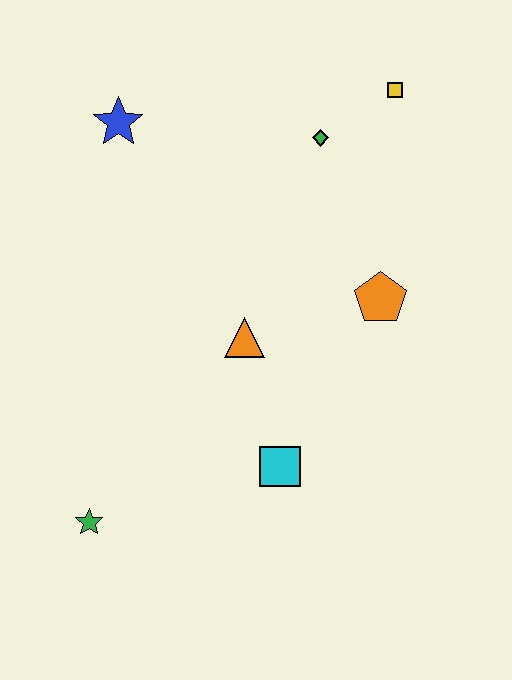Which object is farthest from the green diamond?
The green star is farthest from the green diamond.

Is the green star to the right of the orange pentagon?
No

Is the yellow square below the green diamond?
No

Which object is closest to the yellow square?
The green diamond is closest to the yellow square.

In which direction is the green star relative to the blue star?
The green star is below the blue star.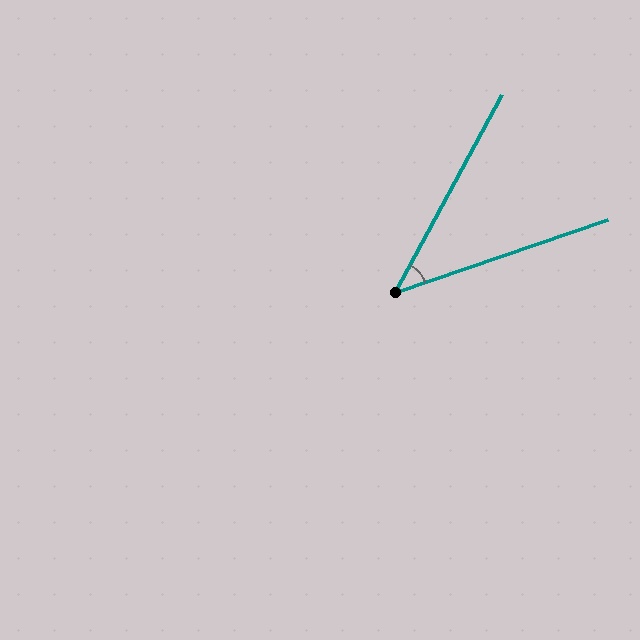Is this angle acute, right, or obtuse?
It is acute.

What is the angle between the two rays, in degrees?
Approximately 43 degrees.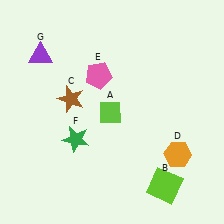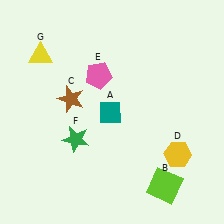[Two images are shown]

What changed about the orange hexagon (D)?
In Image 1, D is orange. In Image 2, it changed to yellow.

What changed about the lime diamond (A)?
In Image 1, A is lime. In Image 2, it changed to teal.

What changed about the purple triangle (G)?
In Image 1, G is purple. In Image 2, it changed to yellow.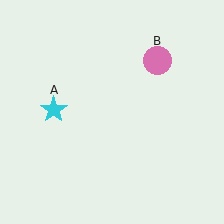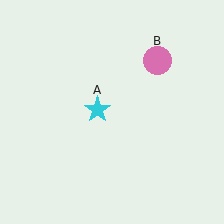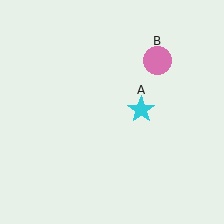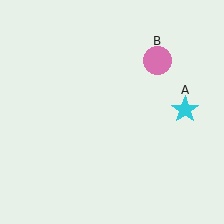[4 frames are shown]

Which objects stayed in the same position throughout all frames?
Pink circle (object B) remained stationary.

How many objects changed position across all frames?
1 object changed position: cyan star (object A).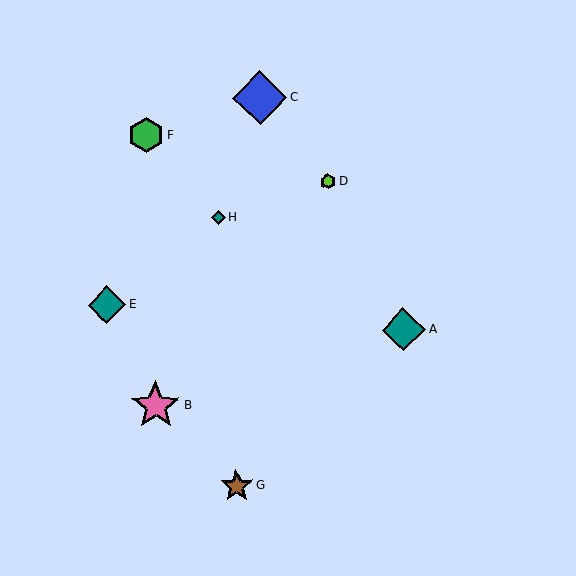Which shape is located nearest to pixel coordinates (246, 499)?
The brown star (labeled G) at (236, 486) is nearest to that location.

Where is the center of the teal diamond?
The center of the teal diamond is at (218, 217).